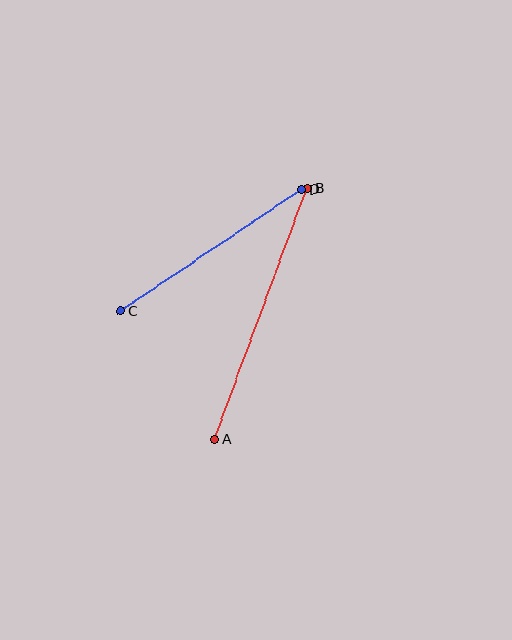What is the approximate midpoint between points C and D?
The midpoint is at approximately (211, 250) pixels.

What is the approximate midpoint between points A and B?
The midpoint is at approximately (261, 314) pixels.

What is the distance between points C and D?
The distance is approximately 218 pixels.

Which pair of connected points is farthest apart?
Points A and B are farthest apart.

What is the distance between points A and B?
The distance is approximately 268 pixels.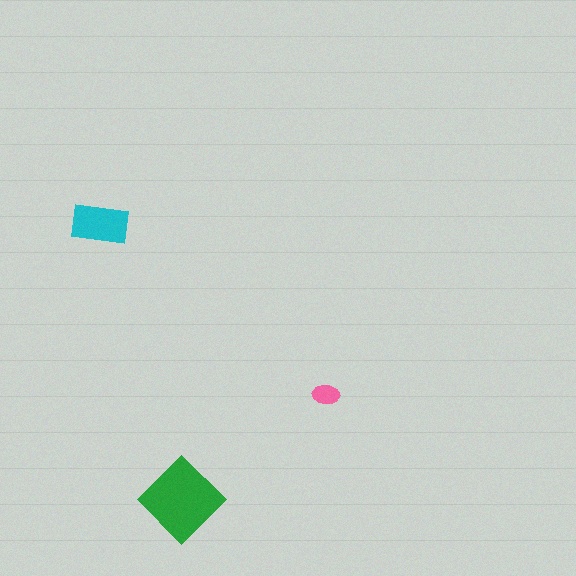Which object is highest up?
The cyan rectangle is topmost.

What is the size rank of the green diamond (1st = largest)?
1st.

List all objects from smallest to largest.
The pink ellipse, the cyan rectangle, the green diamond.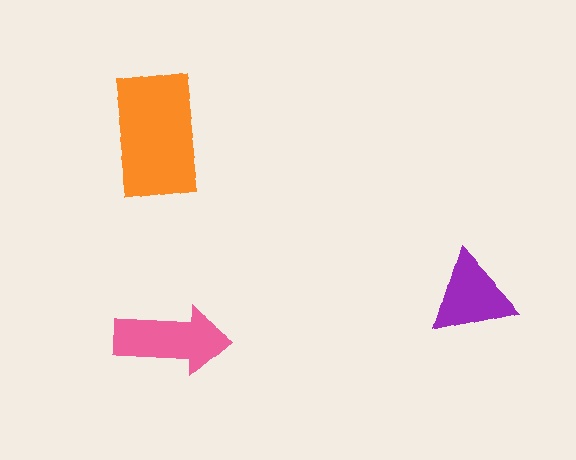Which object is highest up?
The orange rectangle is topmost.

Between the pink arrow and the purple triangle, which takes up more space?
The pink arrow.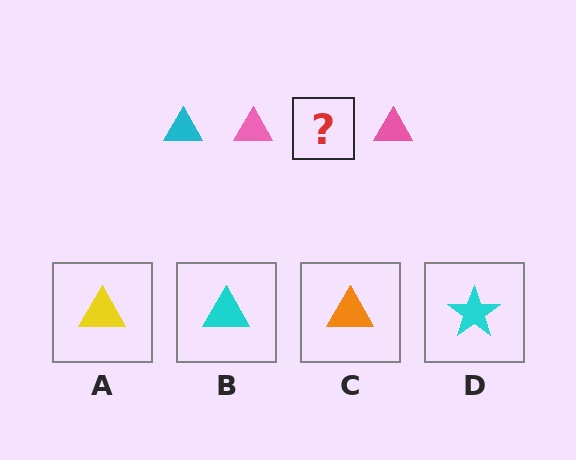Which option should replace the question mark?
Option B.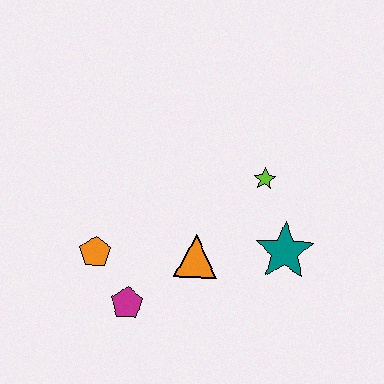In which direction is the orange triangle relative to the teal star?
The orange triangle is to the left of the teal star.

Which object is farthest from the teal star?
The orange pentagon is farthest from the teal star.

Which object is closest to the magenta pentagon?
The orange pentagon is closest to the magenta pentagon.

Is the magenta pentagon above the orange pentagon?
No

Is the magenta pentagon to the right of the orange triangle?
No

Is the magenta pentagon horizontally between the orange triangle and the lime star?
No